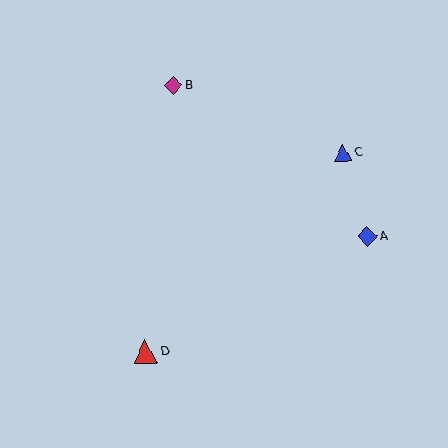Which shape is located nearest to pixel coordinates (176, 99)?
The magenta diamond (labeled B) at (173, 85) is nearest to that location.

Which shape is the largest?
The red triangle (labeled D) is the largest.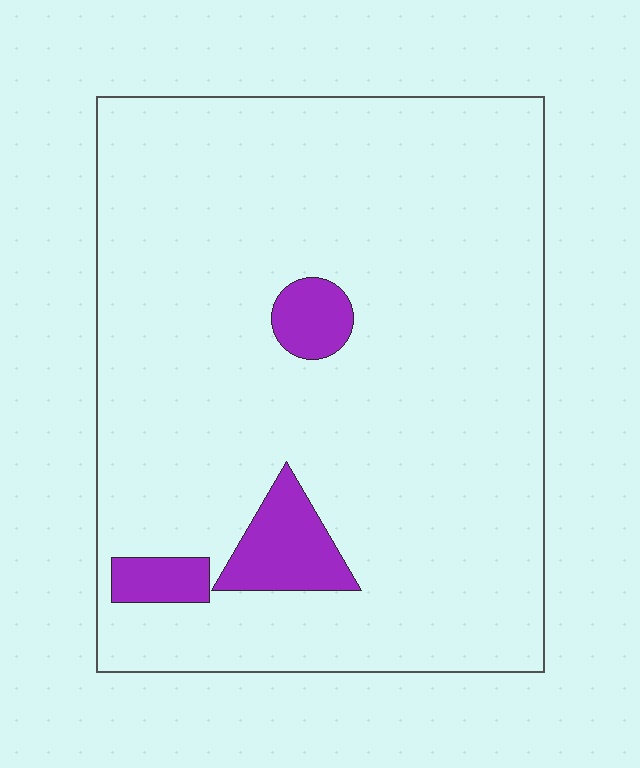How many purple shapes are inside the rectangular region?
3.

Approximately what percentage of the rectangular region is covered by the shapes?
Approximately 10%.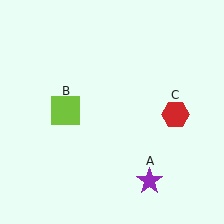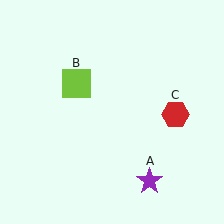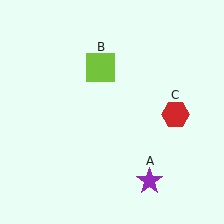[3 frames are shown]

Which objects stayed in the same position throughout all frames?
Purple star (object A) and red hexagon (object C) remained stationary.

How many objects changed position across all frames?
1 object changed position: lime square (object B).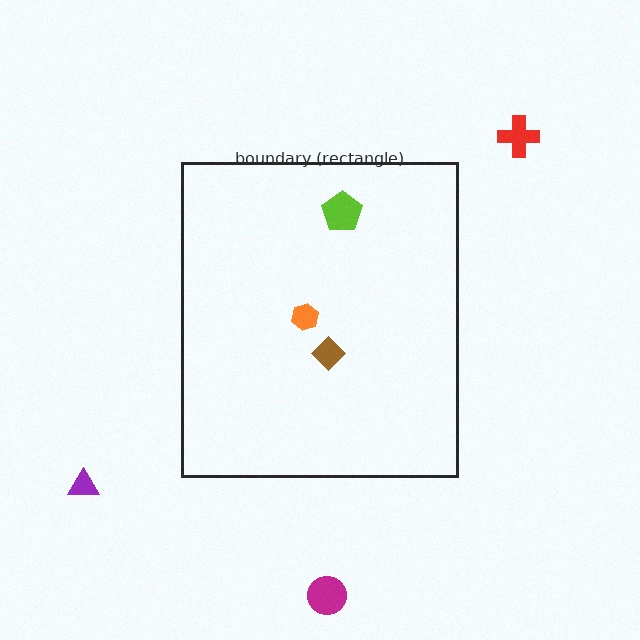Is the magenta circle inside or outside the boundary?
Outside.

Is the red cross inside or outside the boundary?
Outside.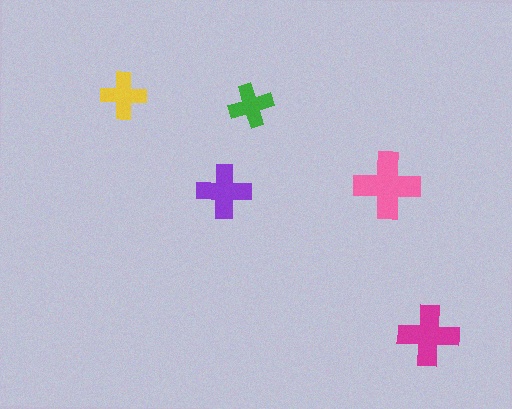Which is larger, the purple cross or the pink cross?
The pink one.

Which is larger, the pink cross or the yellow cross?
The pink one.